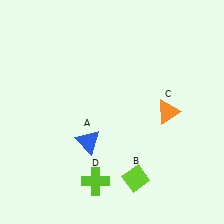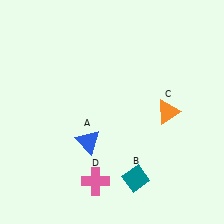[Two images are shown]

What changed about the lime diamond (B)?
In Image 1, B is lime. In Image 2, it changed to teal.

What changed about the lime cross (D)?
In Image 1, D is lime. In Image 2, it changed to pink.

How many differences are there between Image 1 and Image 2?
There are 2 differences between the two images.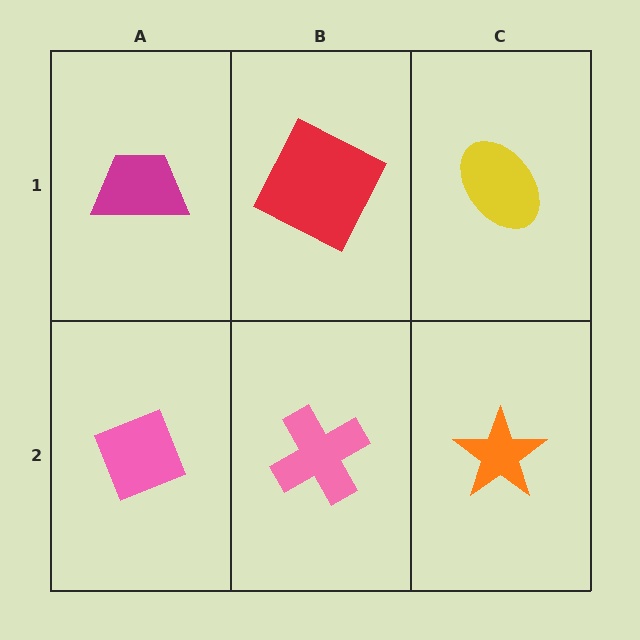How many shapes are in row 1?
3 shapes.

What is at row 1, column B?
A red square.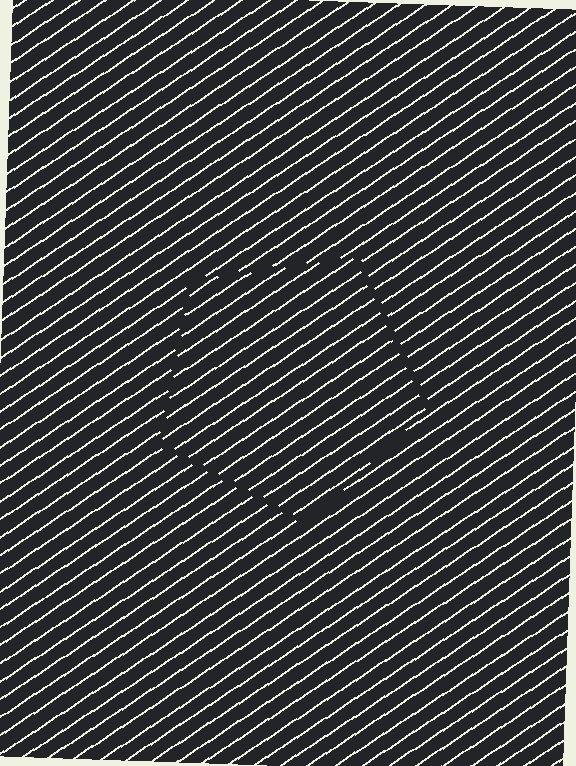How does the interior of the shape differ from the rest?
The interior of the shape contains the same grating, shifted by half a period — the contour is defined by the phase discontinuity where line-ends from the inner and outer gratings abut.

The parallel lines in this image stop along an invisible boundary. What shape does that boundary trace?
An illusory pentagon. The interior of the shape contains the same grating, shifted by half a period — the contour is defined by the phase discontinuity where line-ends from the inner and outer gratings abut.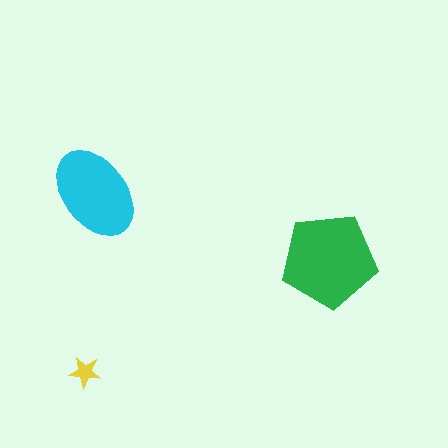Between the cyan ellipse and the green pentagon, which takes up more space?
The green pentagon.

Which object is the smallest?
The yellow star.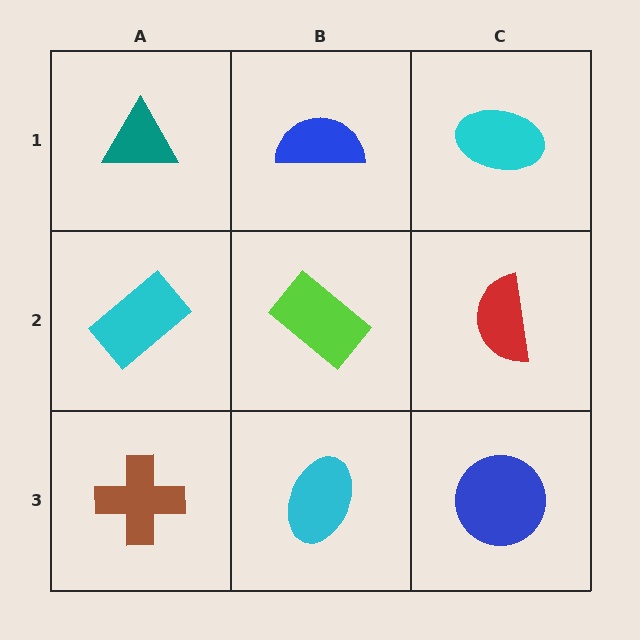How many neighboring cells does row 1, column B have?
3.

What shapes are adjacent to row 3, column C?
A red semicircle (row 2, column C), a cyan ellipse (row 3, column B).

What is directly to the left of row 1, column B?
A teal triangle.